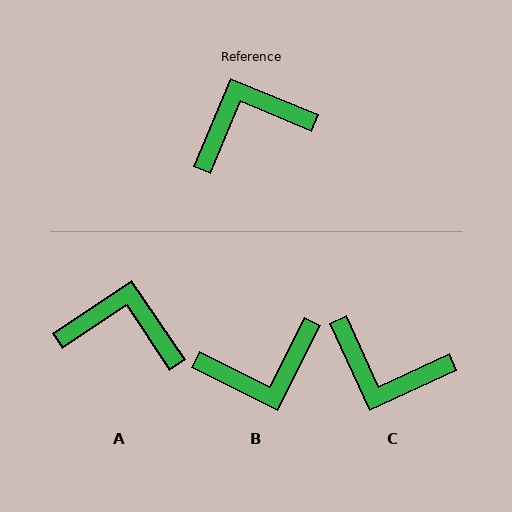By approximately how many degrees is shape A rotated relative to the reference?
Approximately 34 degrees clockwise.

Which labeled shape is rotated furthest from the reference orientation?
B, about 176 degrees away.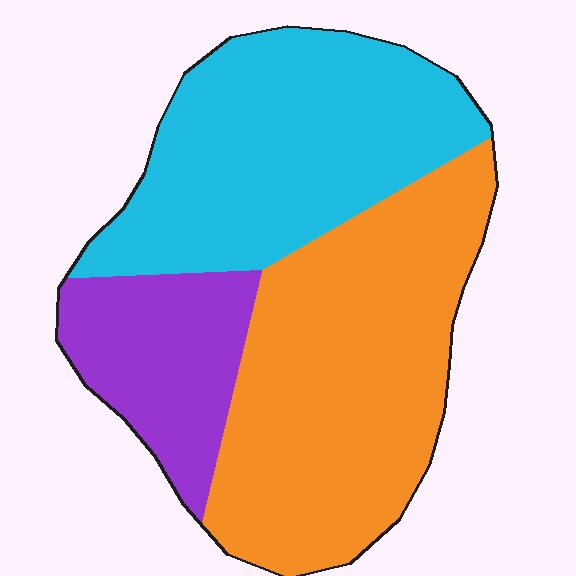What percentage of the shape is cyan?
Cyan takes up about three eighths (3/8) of the shape.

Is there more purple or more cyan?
Cyan.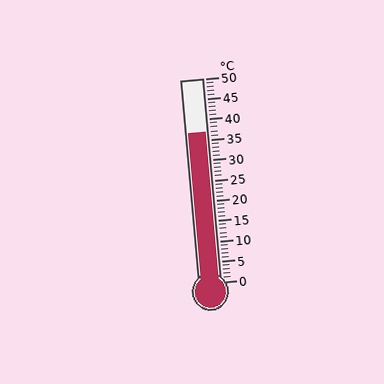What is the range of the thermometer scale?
The thermometer scale ranges from 0°C to 50°C.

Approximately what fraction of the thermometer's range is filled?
The thermometer is filled to approximately 75% of its range.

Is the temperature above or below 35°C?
The temperature is above 35°C.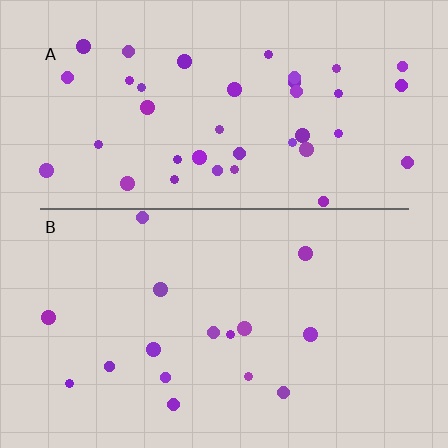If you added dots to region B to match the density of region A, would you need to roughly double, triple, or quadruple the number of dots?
Approximately triple.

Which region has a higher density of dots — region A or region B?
A (the top).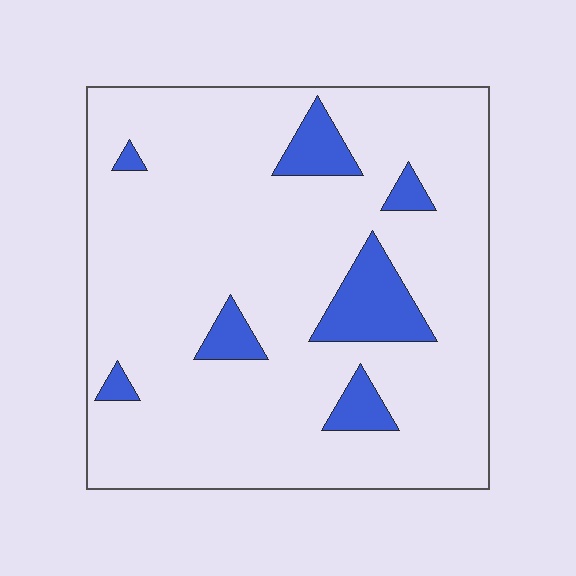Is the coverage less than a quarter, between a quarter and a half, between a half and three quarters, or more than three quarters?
Less than a quarter.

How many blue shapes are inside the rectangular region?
7.